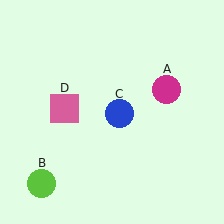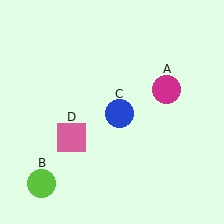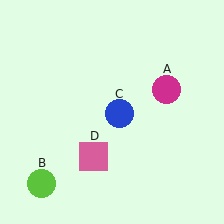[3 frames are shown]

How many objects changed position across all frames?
1 object changed position: pink square (object D).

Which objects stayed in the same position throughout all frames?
Magenta circle (object A) and lime circle (object B) and blue circle (object C) remained stationary.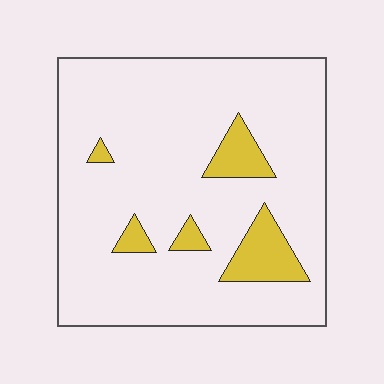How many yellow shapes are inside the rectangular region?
5.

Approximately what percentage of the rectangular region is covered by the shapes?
Approximately 10%.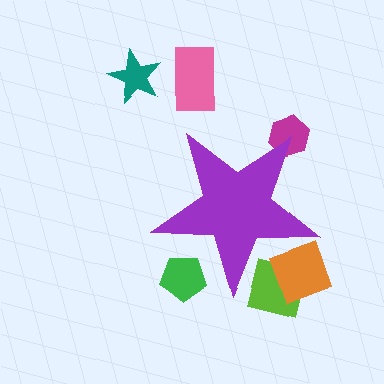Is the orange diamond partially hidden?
Yes, the orange diamond is partially hidden behind the purple star.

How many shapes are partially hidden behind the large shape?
4 shapes are partially hidden.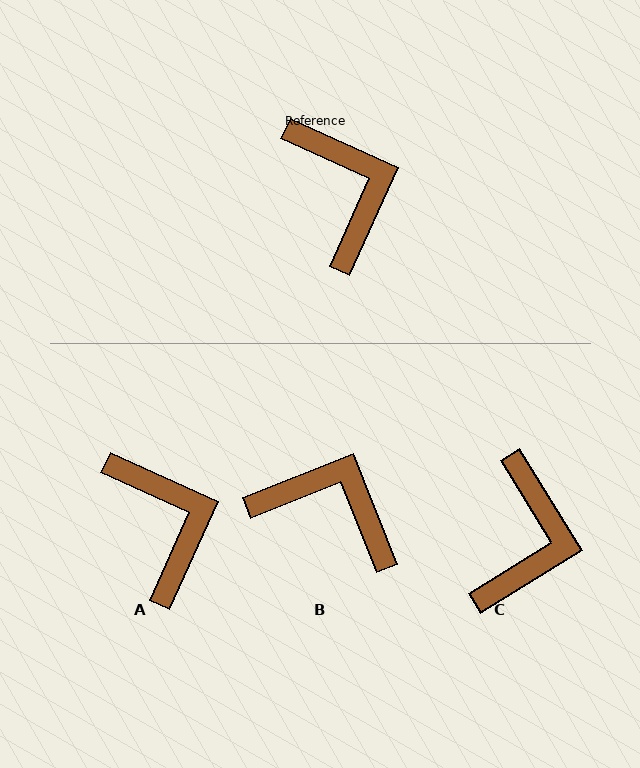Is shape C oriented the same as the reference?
No, it is off by about 34 degrees.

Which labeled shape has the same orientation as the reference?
A.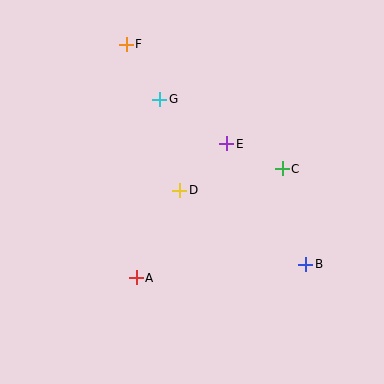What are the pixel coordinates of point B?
Point B is at (306, 264).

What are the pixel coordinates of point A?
Point A is at (136, 278).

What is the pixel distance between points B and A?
The distance between B and A is 170 pixels.